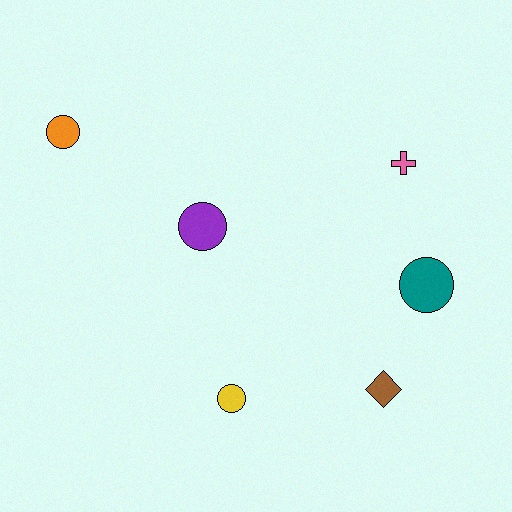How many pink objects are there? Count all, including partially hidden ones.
There is 1 pink object.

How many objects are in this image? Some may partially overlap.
There are 6 objects.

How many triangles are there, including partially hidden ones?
There are no triangles.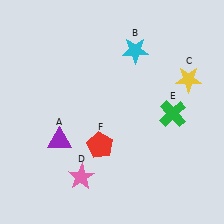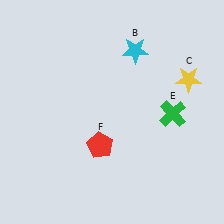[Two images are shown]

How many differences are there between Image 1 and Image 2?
There are 2 differences between the two images.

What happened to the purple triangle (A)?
The purple triangle (A) was removed in Image 2. It was in the bottom-left area of Image 1.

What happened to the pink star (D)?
The pink star (D) was removed in Image 2. It was in the bottom-left area of Image 1.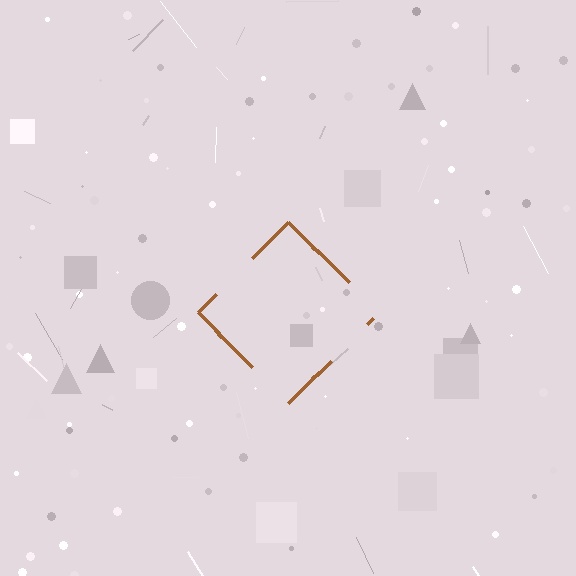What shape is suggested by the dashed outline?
The dashed outline suggests a diamond.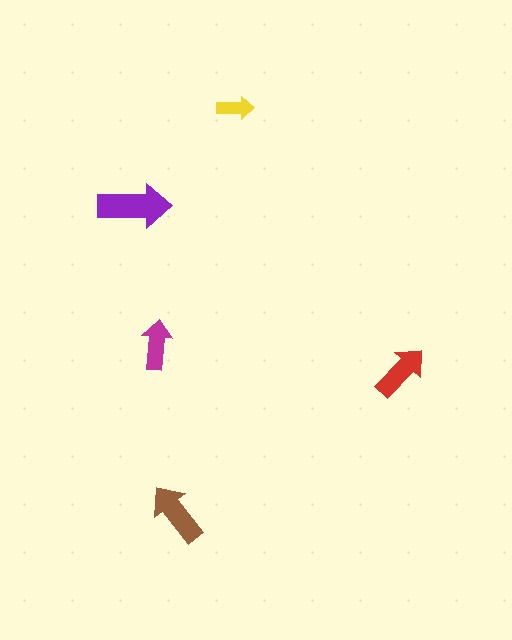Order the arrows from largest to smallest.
the purple one, the brown one, the red one, the magenta one, the yellow one.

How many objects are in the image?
There are 5 objects in the image.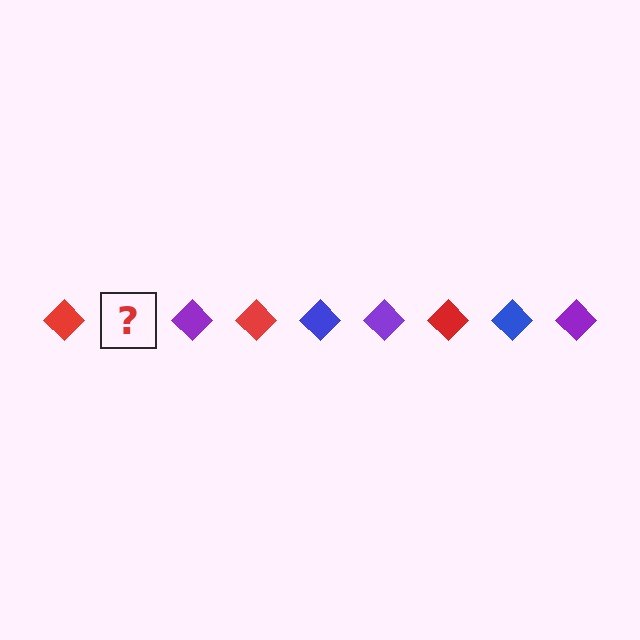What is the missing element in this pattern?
The missing element is a blue diamond.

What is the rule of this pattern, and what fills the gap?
The rule is that the pattern cycles through red, blue, purple diamonds. The gap should be filled with a blue diamond.